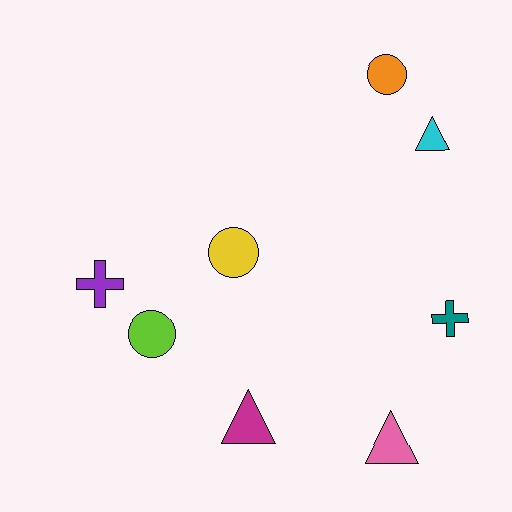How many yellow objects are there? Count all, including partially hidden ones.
There is 1 yellow object.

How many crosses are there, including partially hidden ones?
There are 2 crosses.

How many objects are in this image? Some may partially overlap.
There are 8 objects.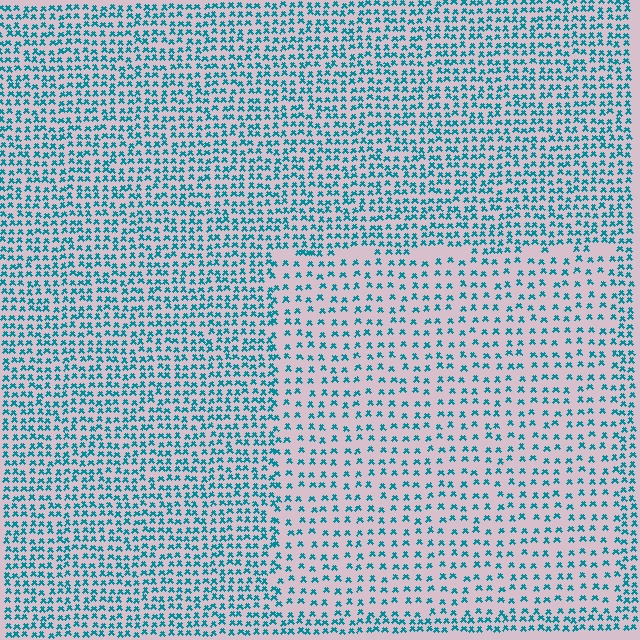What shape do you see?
I see a rectangle.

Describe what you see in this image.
The image contains small teal elements arranged at two different densities. A rectangle-shaped region is visible where the elements are less densely packed than the surrounding area.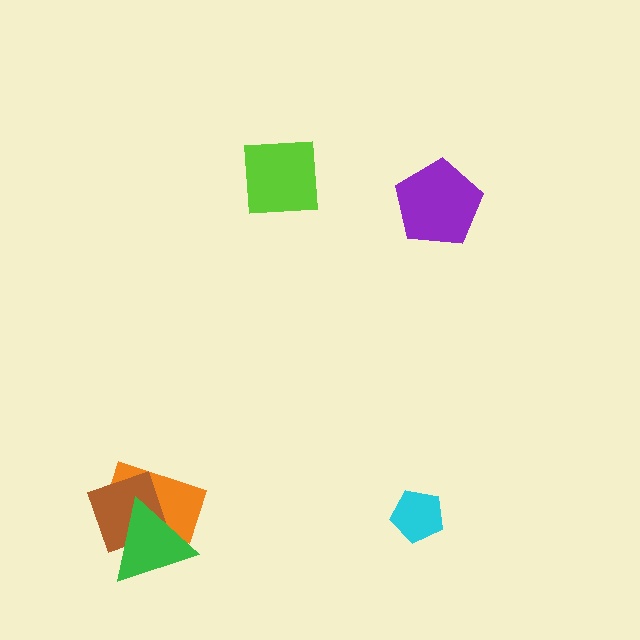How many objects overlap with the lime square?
0 objects overlap with the lime square.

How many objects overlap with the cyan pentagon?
0 objects overlap with the cyan pentagon.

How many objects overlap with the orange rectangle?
2 objects overlap with the orange rectangle.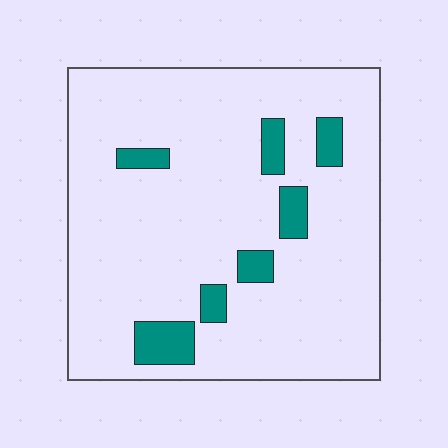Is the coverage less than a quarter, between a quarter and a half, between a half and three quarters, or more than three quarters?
Less than a quarter.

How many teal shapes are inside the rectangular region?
7.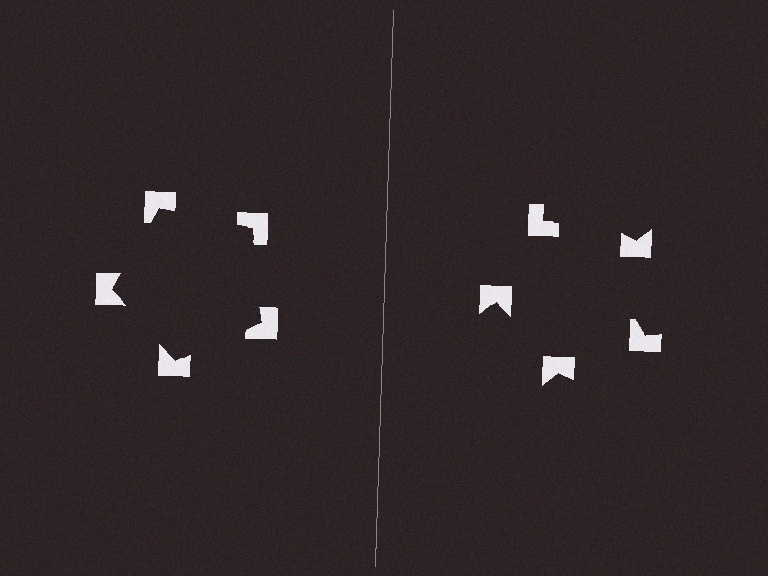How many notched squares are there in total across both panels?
10 — 5 on each side.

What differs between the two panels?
The notched squares are positioned identically on both sides; only the wedge orientations differ. On the left they align to a pentagon; on the right they are misaligned.